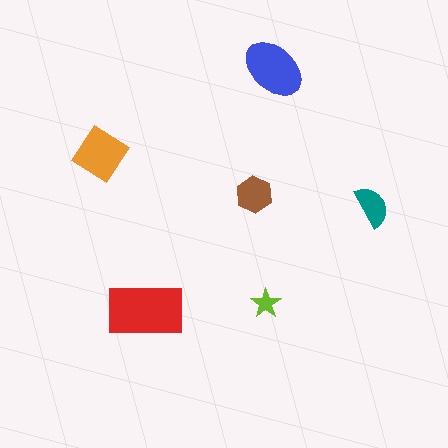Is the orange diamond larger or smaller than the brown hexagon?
Larger.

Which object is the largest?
The red rectangle.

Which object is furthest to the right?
The teal semicircle is rightmost.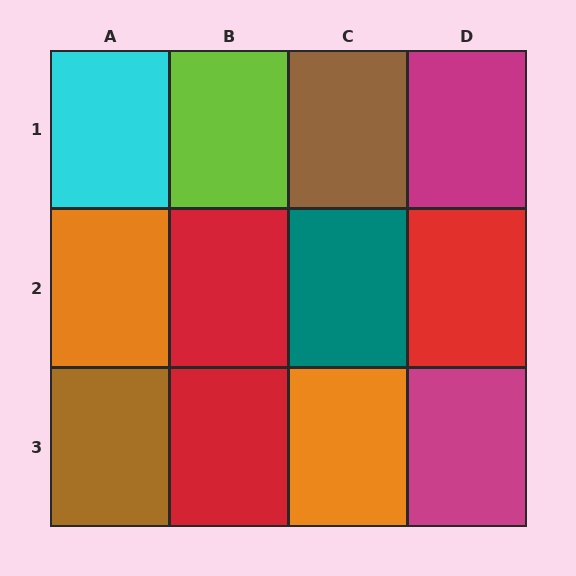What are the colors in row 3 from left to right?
Brown, red, orange, magenta.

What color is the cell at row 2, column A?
Orange.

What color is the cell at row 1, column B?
Lime.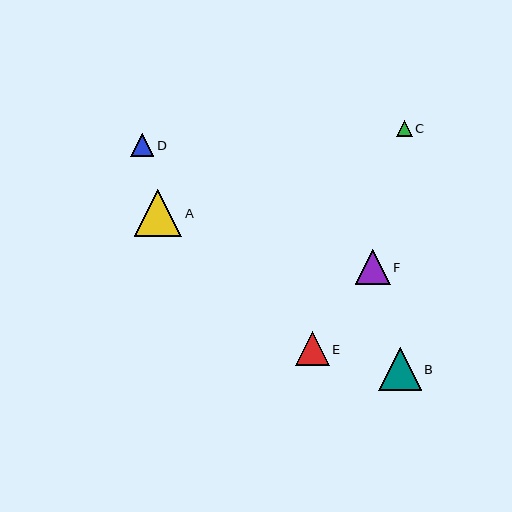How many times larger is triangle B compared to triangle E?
Triangle B is approximately 1.3 times the size of triangle E.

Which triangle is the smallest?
Triangle C is the smallest with a size of approximately 16 pixels.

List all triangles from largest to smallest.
From largest to smallest: A, B, F, E, D, C.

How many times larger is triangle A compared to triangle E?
Triangle A is approximately 1.4 times the size of triangle E.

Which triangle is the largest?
Triangle A is the largest with a size of approximately 48 pixels.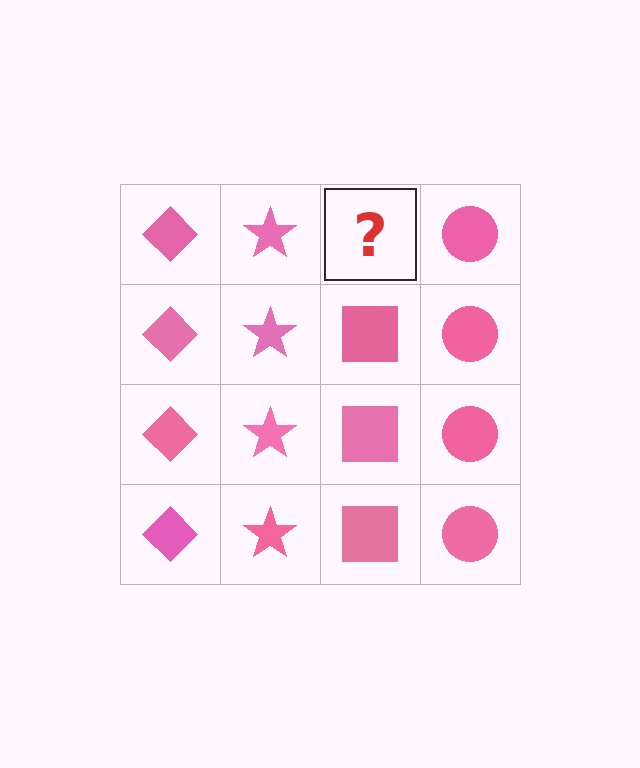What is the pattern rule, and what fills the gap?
The rule is that each column has a consistent shape. The gap should be filled with a pink square.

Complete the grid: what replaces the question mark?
The question mark should be replaced with a pink square.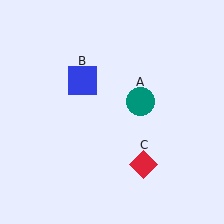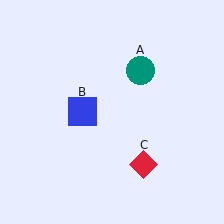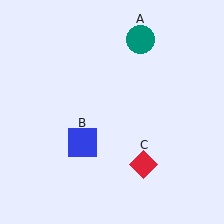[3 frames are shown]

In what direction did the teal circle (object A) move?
The teal circle (object A) moved up.